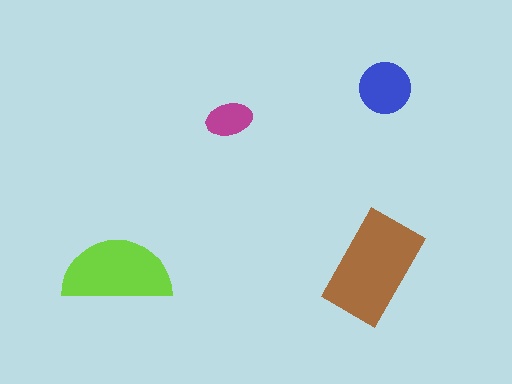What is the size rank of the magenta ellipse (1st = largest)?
4th.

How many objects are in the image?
There are 4 objects in the image.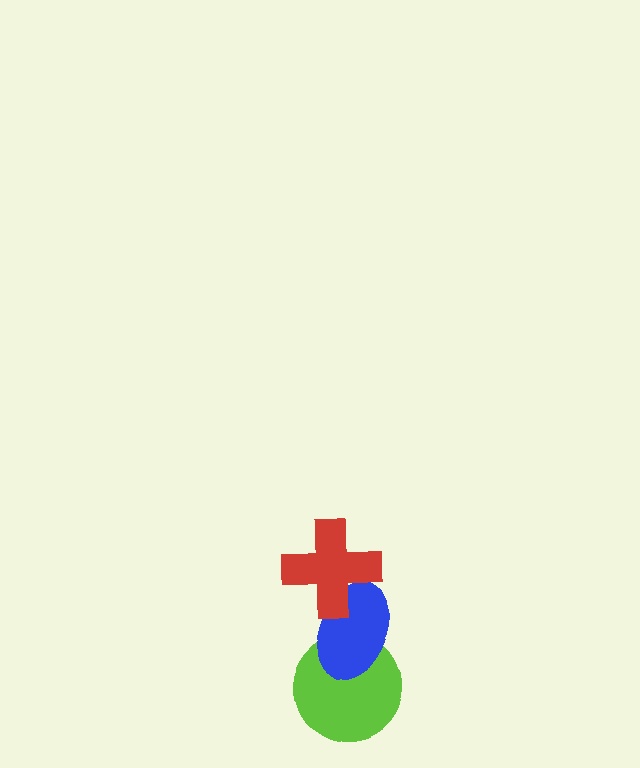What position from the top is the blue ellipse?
The blue ellipse is 2nd from the top.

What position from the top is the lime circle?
The lime circle is 3rd from the top.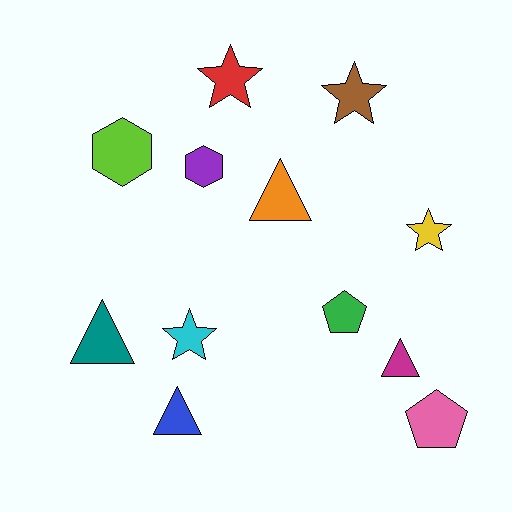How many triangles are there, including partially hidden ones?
There are 4 triangles.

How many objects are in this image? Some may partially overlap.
There are 12 objects.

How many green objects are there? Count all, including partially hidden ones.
There is 1 green object.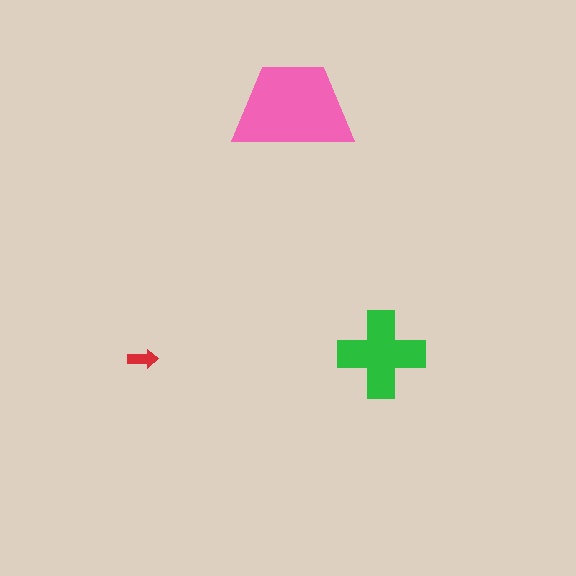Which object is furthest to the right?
The green cross is rightmost.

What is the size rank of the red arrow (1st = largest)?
3rd.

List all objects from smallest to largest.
The red arrow, the green cross, the pink trapezoid.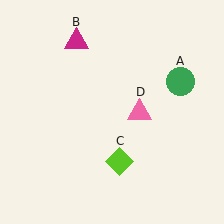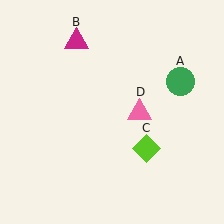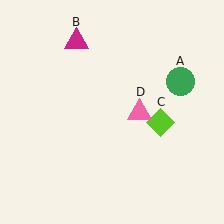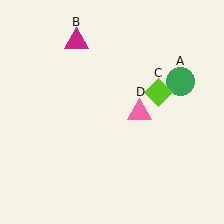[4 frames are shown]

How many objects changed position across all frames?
1 object changed position: lime diamond (object C).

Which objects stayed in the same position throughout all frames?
Green circle (object A) and magenta triangle (object B) and pink triangle (object D) remained stationary.